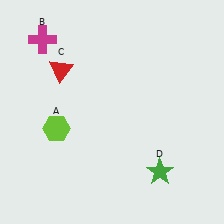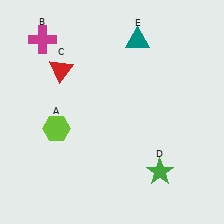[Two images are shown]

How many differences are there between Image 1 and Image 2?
There is 1 difference between the two images.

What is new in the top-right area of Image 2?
A teal triangle (E) was added in the top-right area of Image 2.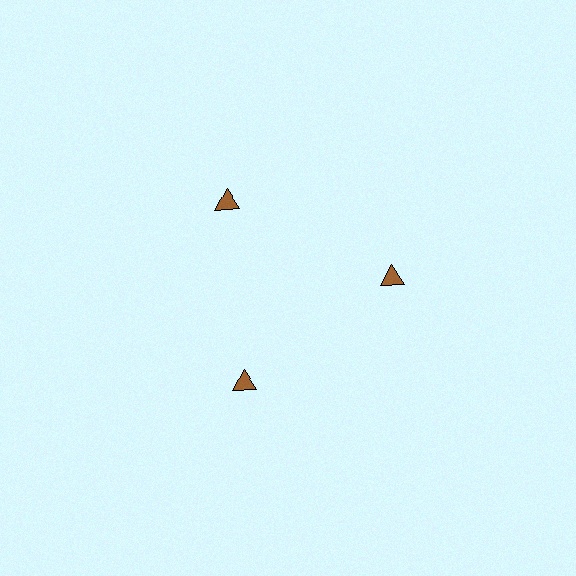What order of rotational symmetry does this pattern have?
This pattern has 3-fold rotational symmetry.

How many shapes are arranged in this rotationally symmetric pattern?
There are 3 shapes, arranged in 3 groups of 1.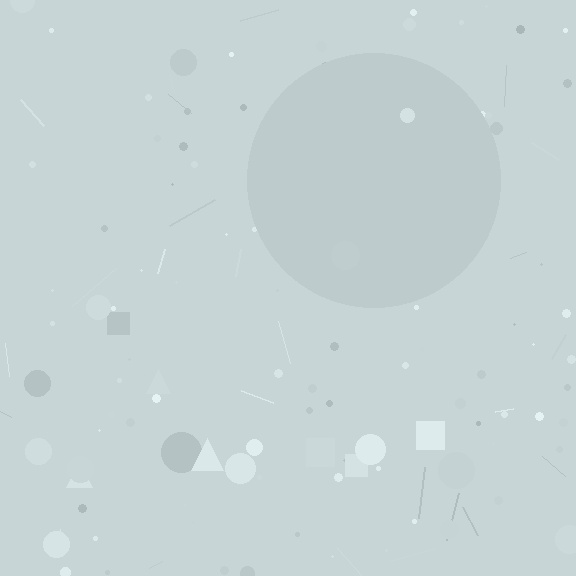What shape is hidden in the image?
A circle is hidden in the image.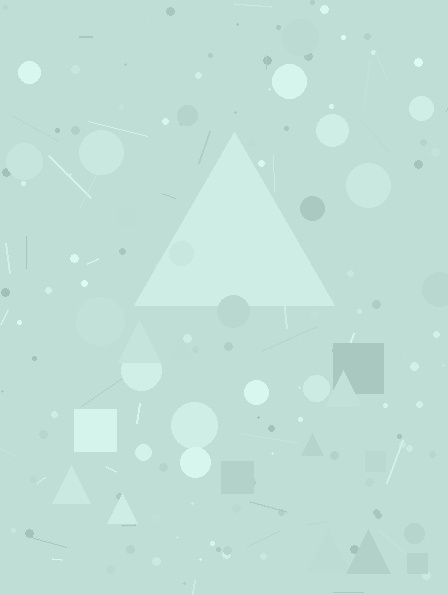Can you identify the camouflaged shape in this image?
The camouflaged shape is a triangle.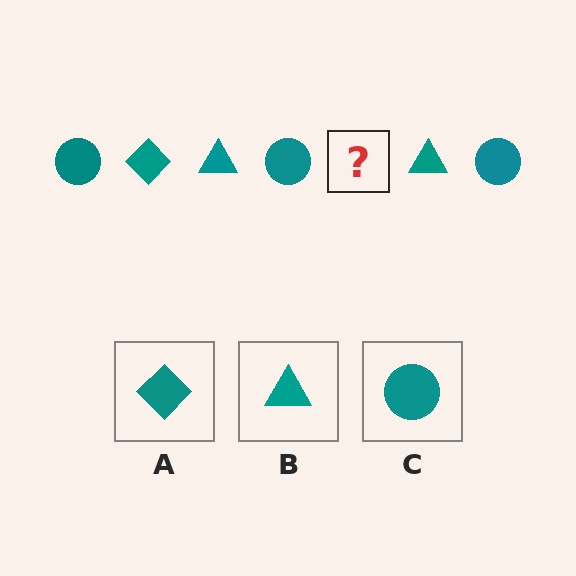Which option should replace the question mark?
Option A.